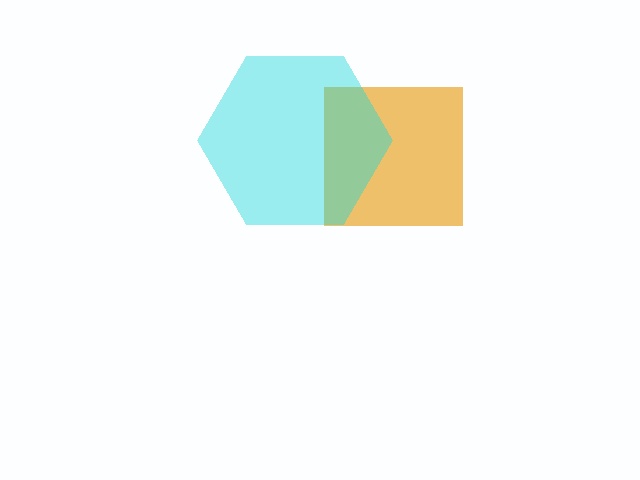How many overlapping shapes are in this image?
There are 2 overlapping shapes in the image.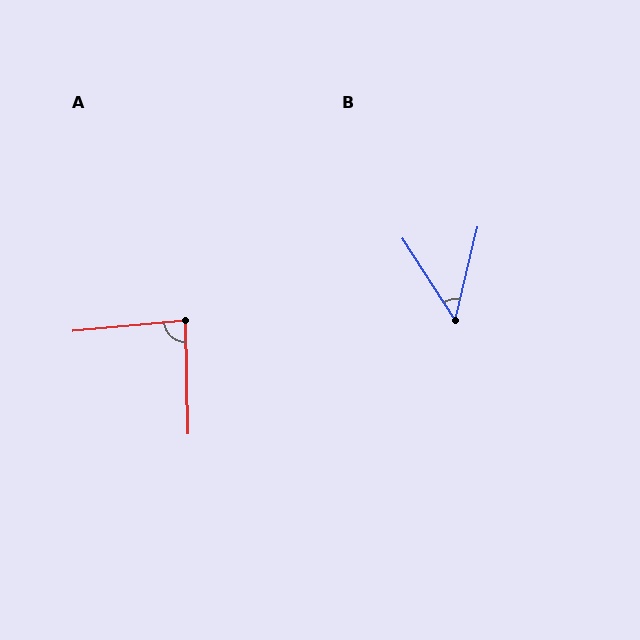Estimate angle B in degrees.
Approximately 46 degrees.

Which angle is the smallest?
B, at approximately 46 degrees.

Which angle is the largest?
A, at approximately 86 degrees.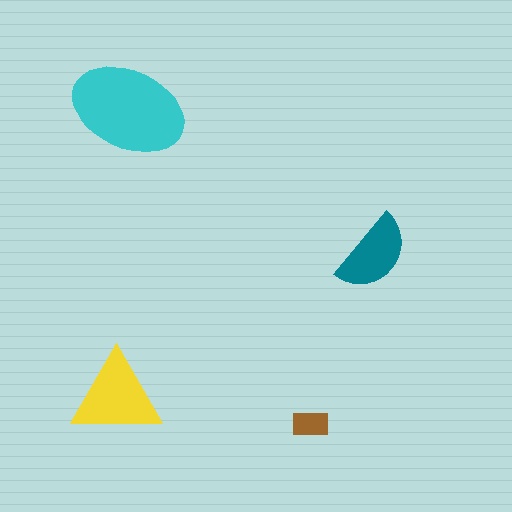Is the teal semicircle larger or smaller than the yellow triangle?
Smaller.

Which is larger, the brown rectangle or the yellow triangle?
The yellow triangle.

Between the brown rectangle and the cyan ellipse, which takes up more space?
The cyan ellipse.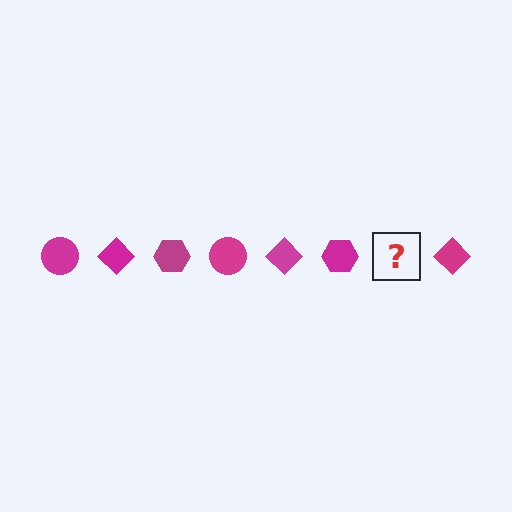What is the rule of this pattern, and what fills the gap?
The rule is that the pattern cycles through circle, diamond, hexagon shapes in magenta. The gap should be filled with a magenta circle.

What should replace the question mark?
The question mark should be replaced with a magenta circle.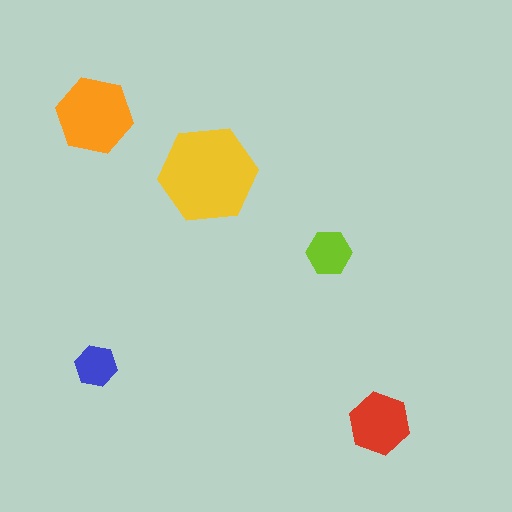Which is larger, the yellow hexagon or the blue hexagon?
The yellow one.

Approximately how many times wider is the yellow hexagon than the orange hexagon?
About 1.5 times wider.